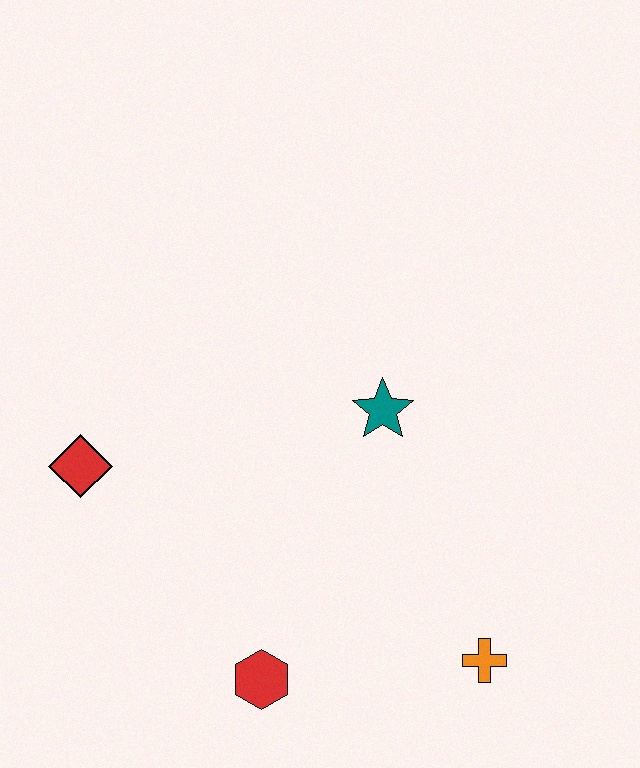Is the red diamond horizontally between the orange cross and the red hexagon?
No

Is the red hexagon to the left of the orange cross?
Yes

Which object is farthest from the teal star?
The red diamond is farthest from the teal star.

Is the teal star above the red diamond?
Yes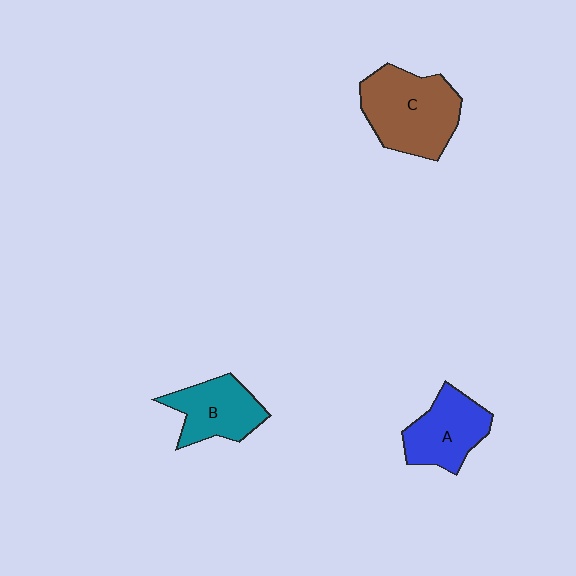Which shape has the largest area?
Shape C (brown).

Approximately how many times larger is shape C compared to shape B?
Approximately 1.5 times.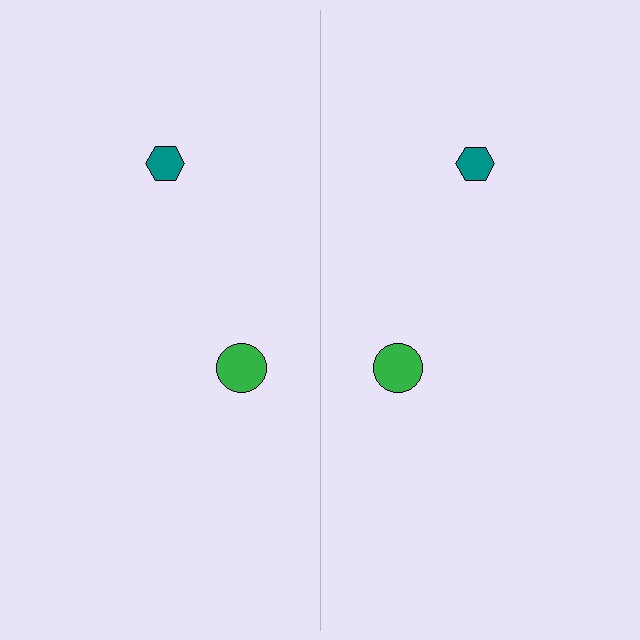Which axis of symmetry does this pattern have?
The pattern has a vertical axis of symmetry running through the center of the image.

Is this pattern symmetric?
Yes, this pattern has bilateral (reflection) symmetry.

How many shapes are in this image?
There are 4 shapes in this image.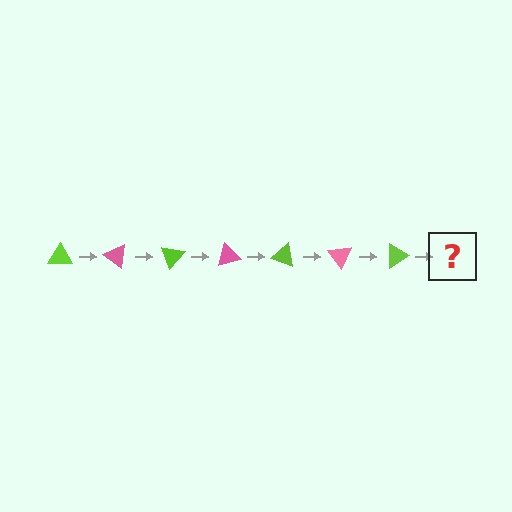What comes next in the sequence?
The next element should be a pink triangle, rotated 245 degrees from the start.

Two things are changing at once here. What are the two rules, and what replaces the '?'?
The two rules are that it rotates 35 degrees each step and the color cycles through lime and pink. The '?' should be a pink triangle, rotated 245 degrees from the start.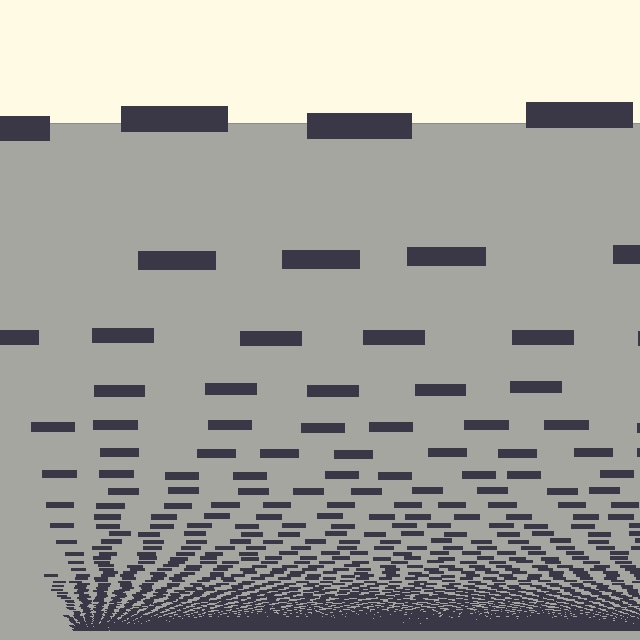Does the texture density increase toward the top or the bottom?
Density increases toward the bottom.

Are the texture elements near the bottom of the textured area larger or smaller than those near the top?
Smaller. The gradient is inverted — elements near the bottom are smaller and denser.